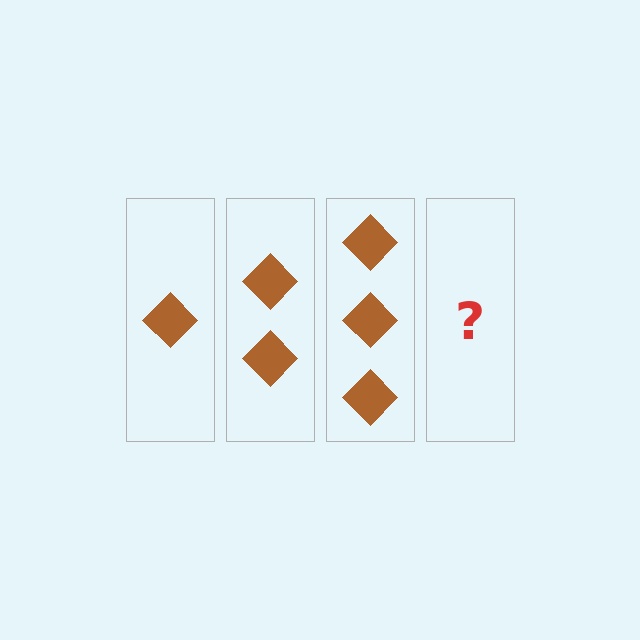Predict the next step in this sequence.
The next step is 4 diamonds.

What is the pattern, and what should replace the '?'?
The pattern is that each step adds one more diamond. The '?' should be 4 diamonds.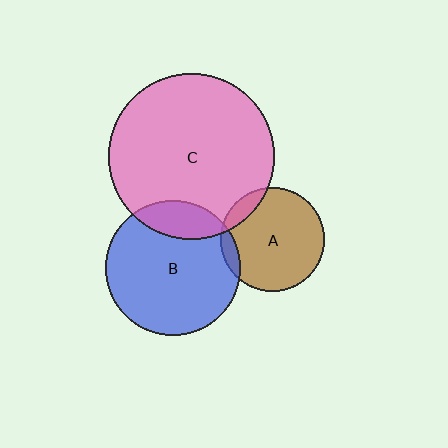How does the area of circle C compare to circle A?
Approximately 2.6 times.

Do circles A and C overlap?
Yes.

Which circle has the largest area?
Circle C (pink).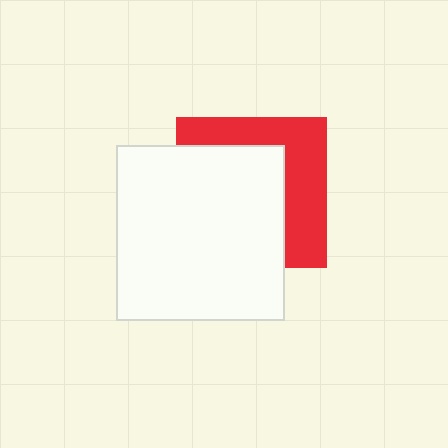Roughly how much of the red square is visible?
A small part of it is visible (roughly 41%).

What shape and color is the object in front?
The object in front is a white rectangle.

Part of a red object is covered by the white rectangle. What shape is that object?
It is a square.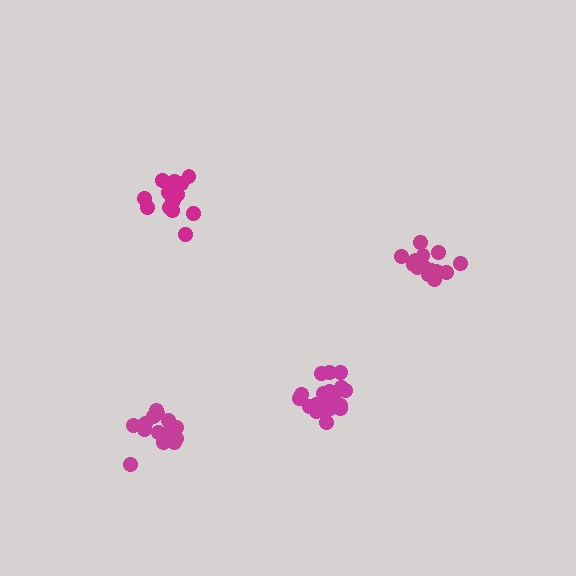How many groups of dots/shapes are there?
There are 4 groups.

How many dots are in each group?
Group 1: 20 dots, Group 2: 17 dots, Group 3: 15 dots, Group 4: 18 dots (70 total).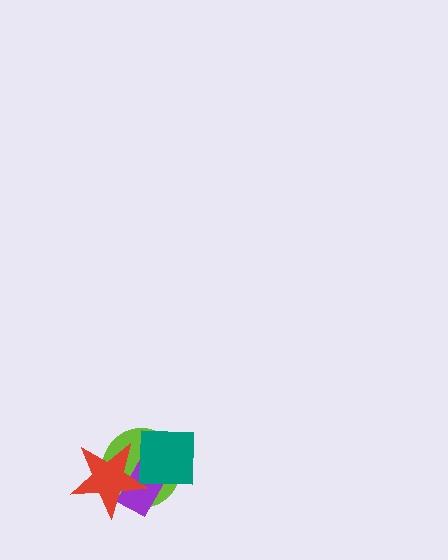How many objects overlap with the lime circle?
3 objects overlap with the lime circle.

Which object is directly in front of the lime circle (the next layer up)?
The purple rectangle is directly in front of the lime circle.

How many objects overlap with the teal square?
3 objects overlap with the teal square.